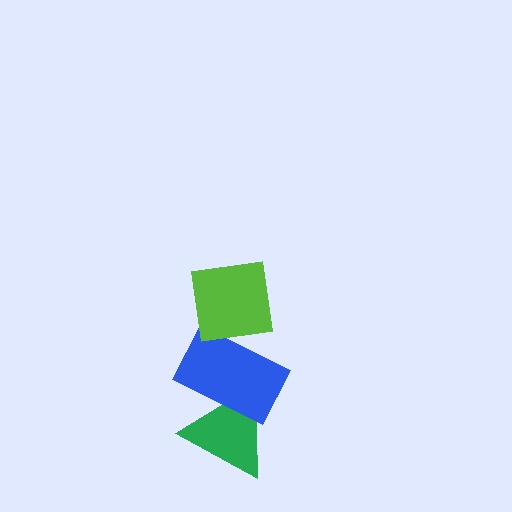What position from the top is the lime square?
The lime square is 1st from the top.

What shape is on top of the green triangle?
The blue rectangle is on top of the green triangle.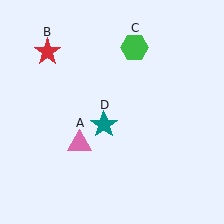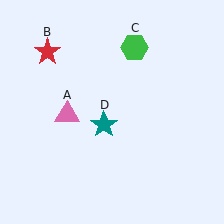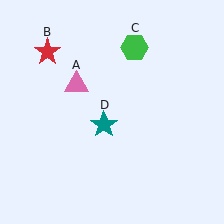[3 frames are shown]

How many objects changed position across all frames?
1 object changed position: pink triangle (object A).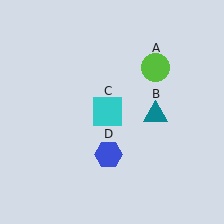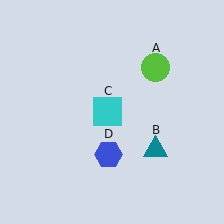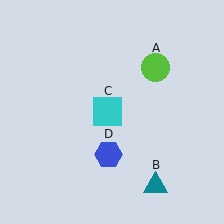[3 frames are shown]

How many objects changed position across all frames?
1 object changed position: teal triangle (object B).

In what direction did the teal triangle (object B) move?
The teal triangle (object B) moved down.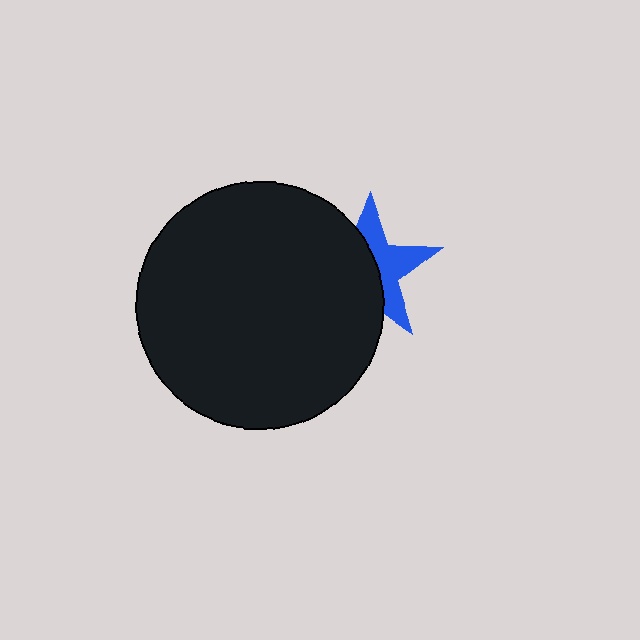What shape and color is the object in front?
The object in front is a black circle.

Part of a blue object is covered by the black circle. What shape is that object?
It is a star.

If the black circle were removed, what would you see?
You would see the complete blue star.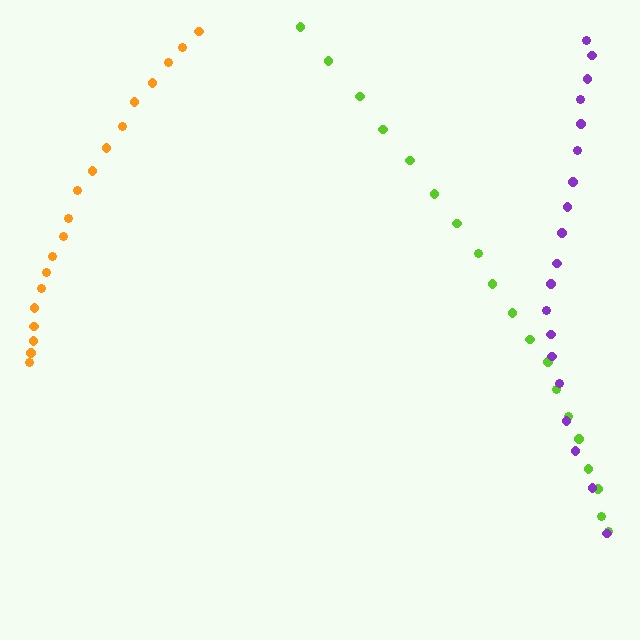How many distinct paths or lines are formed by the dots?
There are 3 distinct paths.